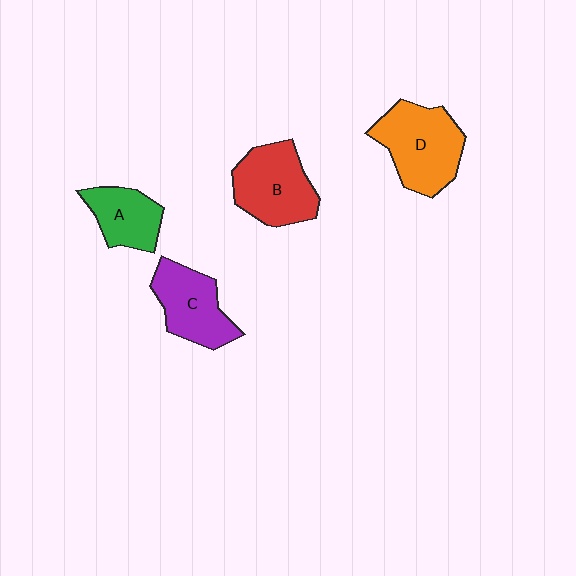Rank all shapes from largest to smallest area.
From largest to smallest: D (orange), B (red), C (purple), A (green).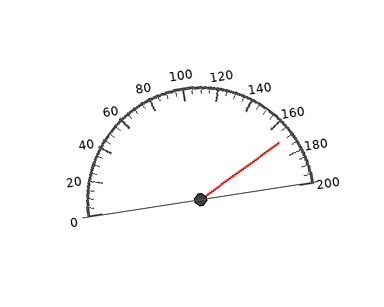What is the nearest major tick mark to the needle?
The nearest major tick mark is 160.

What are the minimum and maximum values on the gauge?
The gauge ranges from 0 to 200.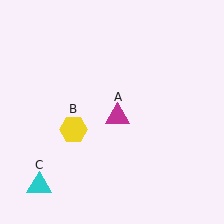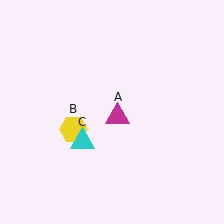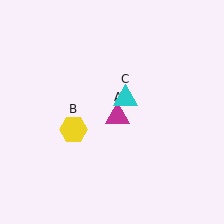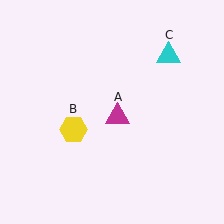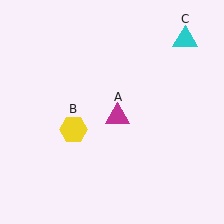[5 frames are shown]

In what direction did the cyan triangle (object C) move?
The cyan triangle (object C) moved up and to the right.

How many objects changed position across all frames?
1 object changed position: cyan triangle (object C).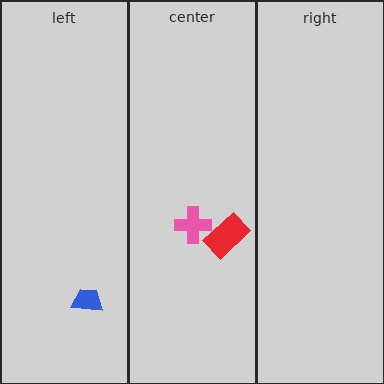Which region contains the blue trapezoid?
The left region.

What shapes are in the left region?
The blue trapezoid.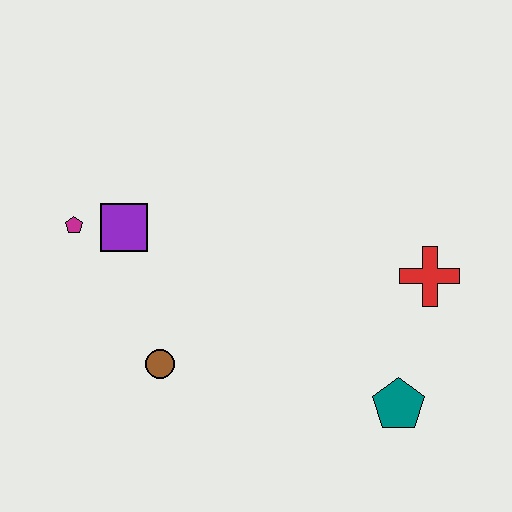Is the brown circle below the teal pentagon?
No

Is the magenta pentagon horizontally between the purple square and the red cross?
No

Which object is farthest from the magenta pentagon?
The teal pentagon is farthest from the magenta pentagon.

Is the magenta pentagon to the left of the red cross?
Yes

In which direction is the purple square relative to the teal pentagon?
The purple square is to the left of the teal pentagon.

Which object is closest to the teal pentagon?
The red cross is closest to the teal pentagon.